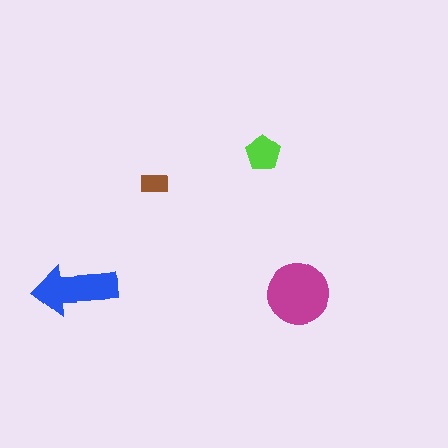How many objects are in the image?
There are 4 objects in the image.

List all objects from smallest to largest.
The brown rectangle, the lime pentagon, the blue arrow, the magenta circle.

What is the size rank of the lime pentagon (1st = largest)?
3rd.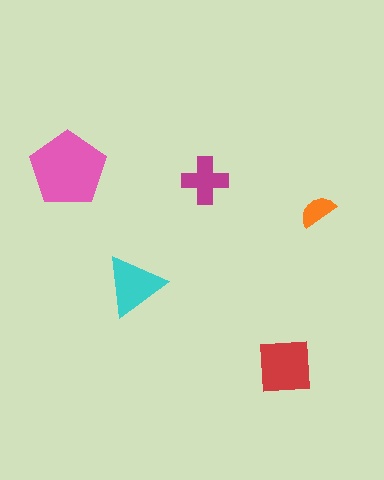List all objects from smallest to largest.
The orange semicircle, the magenta cross, the cyan triangle, the red square, the pink pentagon.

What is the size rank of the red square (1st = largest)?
2nd.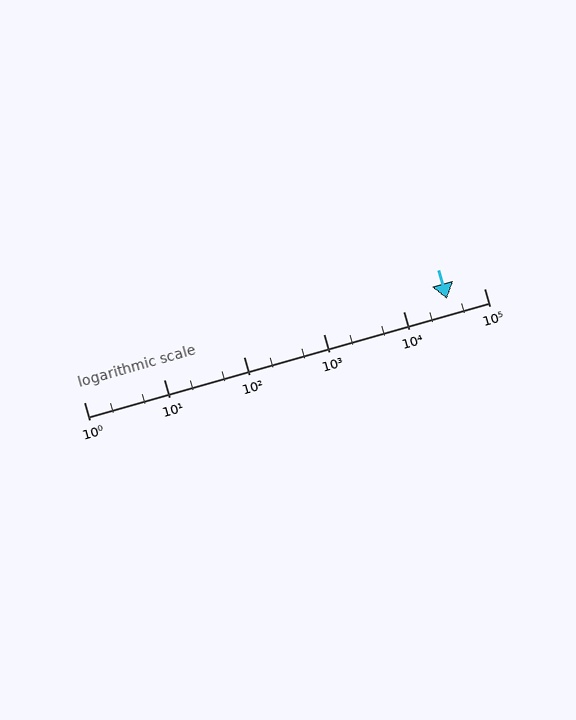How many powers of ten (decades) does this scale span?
The scale spans 5 decades, from 1 to 100000.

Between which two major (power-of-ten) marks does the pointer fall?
The pointer is between 10000 and 100000.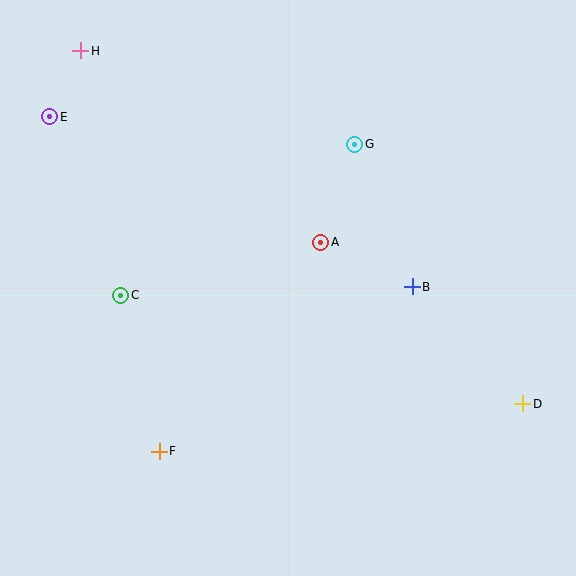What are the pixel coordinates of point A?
Point A is at (321, 242).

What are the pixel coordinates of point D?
Point D is at (523, 404).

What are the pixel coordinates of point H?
Point H is at (81, 51).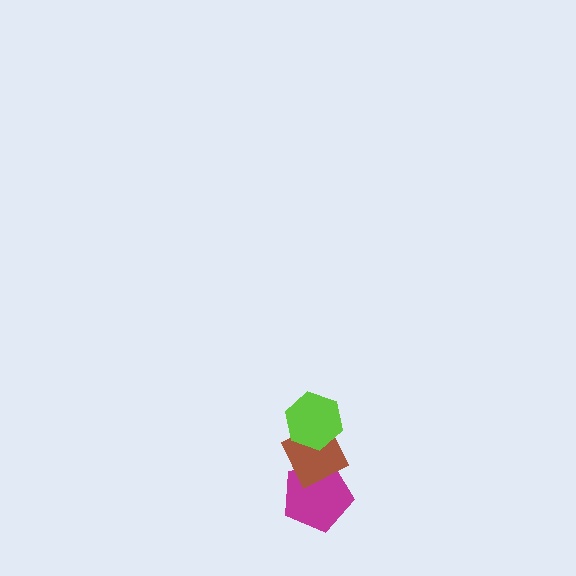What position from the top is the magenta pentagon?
The magenta pentagon is 3rd from the top.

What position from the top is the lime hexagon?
The lime hexagon is 1st from the top.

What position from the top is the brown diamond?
The brown diamond is 2nd from the top.